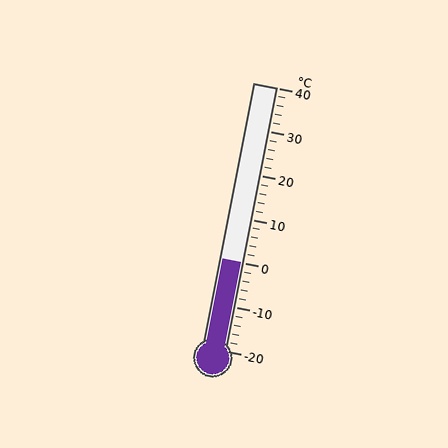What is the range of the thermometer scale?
The thermometer scale ranges from -20°C to 40°C.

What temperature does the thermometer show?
The thermometer shows approximately 0°C.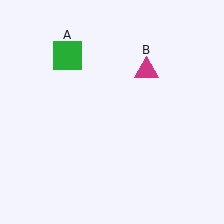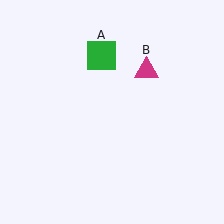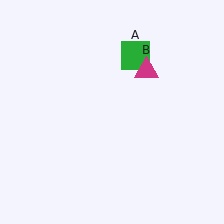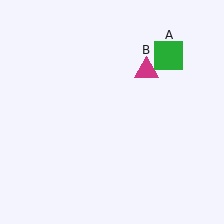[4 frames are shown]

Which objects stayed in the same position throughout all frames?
Magenta triangle (object B) remained stationary.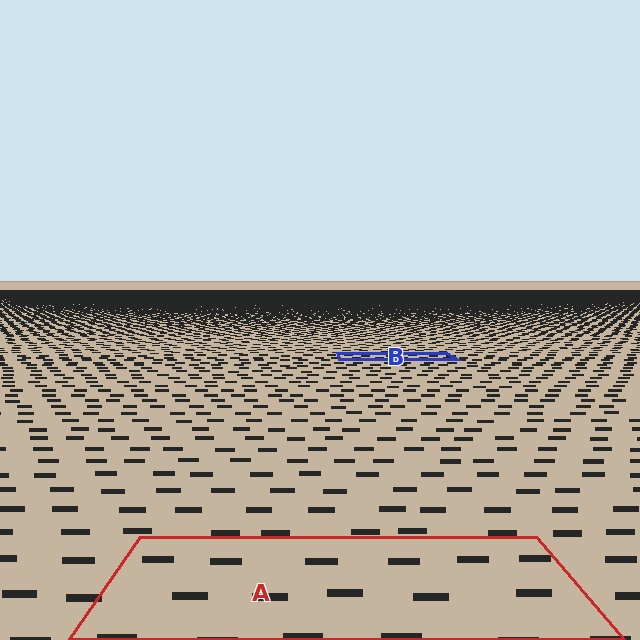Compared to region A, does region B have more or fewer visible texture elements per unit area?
Region B has more texture elements per unit area — they are packed more densely because it is farther away.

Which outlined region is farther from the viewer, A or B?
Region B is farther from the viewer — the texture elements inside it appear smaller and more densely packed.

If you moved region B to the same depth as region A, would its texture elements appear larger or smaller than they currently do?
They would appear larger. At a closer depth, the same texture elements are projected at a bigger on-screen size.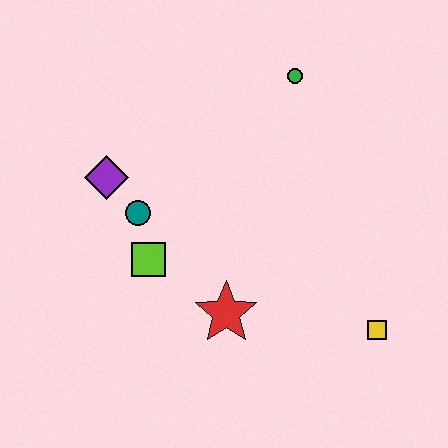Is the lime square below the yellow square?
No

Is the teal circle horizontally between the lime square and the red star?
No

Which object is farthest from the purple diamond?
The yellow square is farthest from the purple diamond.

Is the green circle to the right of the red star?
Yes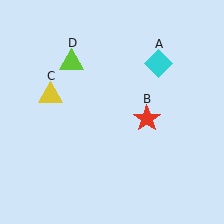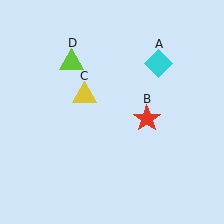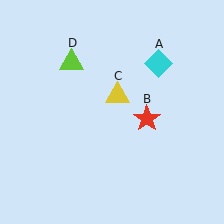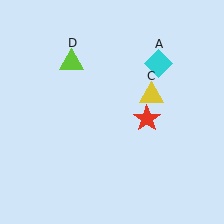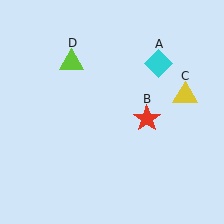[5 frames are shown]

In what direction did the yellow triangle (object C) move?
The yellow triangle (object C) moved right.